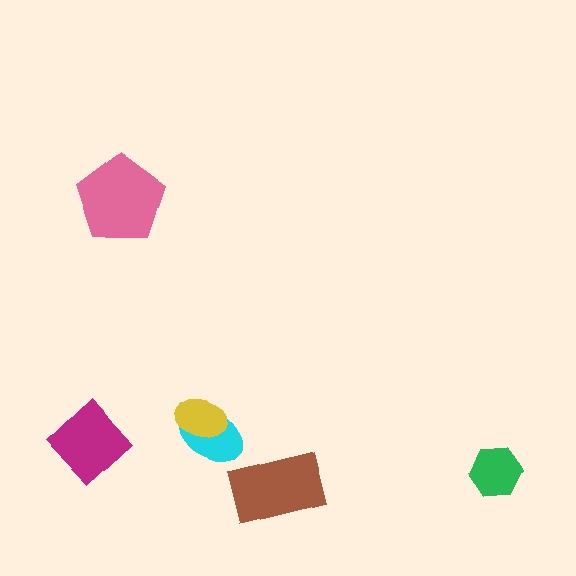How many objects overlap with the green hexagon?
0 objects overlap with the green hexagon.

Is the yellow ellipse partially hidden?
No, no other shape covers it.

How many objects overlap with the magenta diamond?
0 objects overlap with the magenta diamond.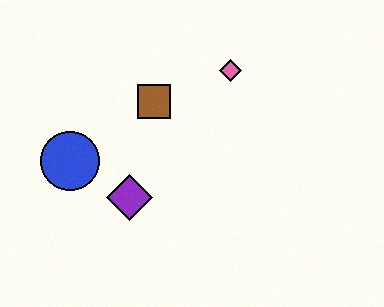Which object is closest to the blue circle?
The purple diamond is closest to the blue circle.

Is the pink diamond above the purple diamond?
Yes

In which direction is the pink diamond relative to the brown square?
The pink diamond is to the right of the brown square.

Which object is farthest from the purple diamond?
The pink diamond is farthest from the purple diamond.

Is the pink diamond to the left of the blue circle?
No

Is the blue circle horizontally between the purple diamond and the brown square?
No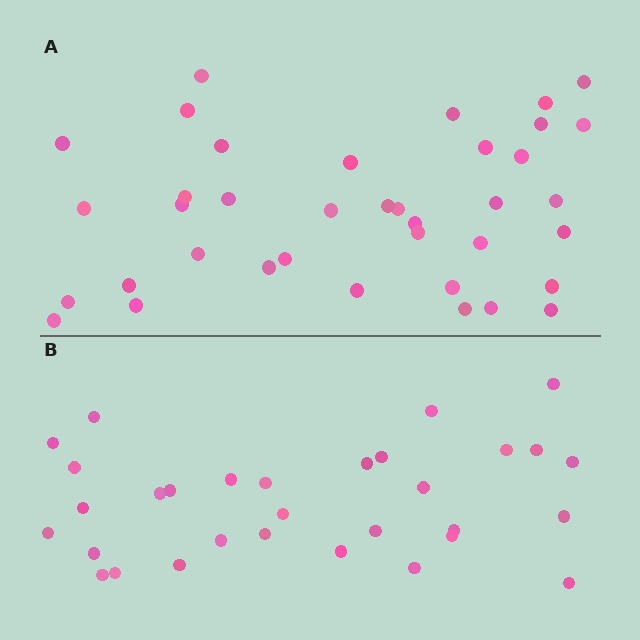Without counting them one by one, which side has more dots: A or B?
Region A (the top region) has more dots.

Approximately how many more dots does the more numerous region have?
Region A has roughly 8 or so more dots than region B.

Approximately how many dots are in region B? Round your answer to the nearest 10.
About 30 dots. (The exact count is 31, which rounds to 30.)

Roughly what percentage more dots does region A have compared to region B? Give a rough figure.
About 25% more.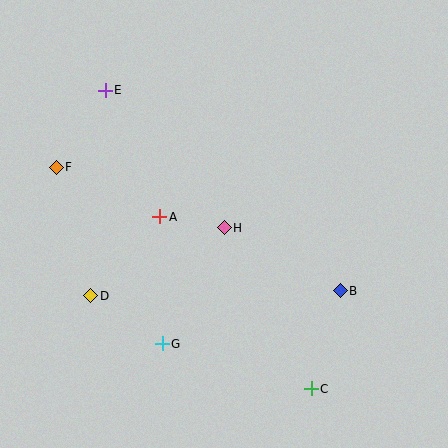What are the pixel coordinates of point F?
Point F is at (56, 167).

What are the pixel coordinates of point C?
Point C is at (311, 389).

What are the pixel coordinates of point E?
Point E is at (105, 90).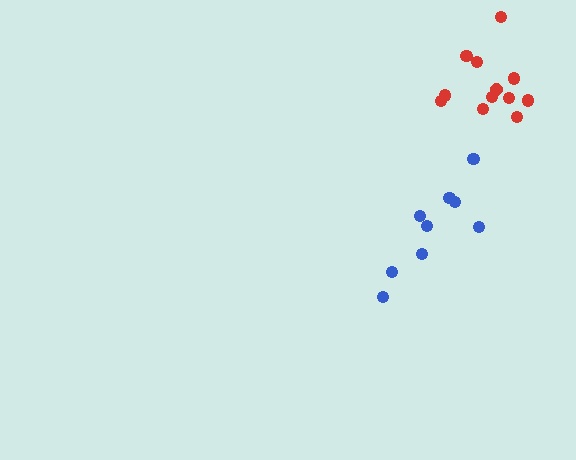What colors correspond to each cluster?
The clusters are colored: red, blue.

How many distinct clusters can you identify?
There are 2 distinct clusters.